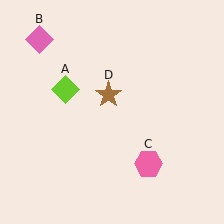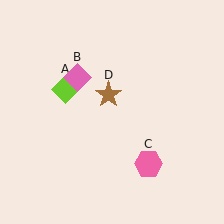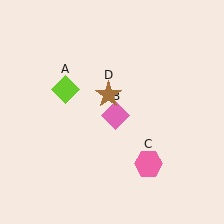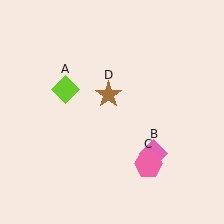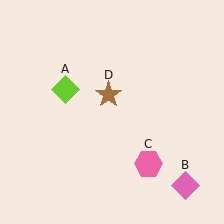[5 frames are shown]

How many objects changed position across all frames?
1 object changed position: pink diamond (object B).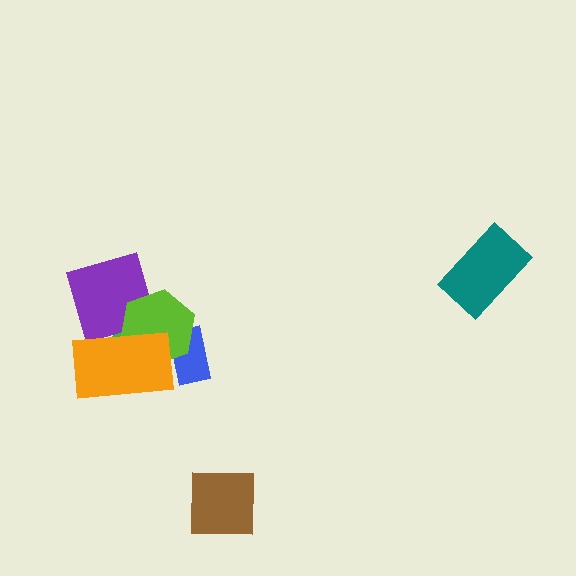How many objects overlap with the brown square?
0 objects overlap with the brown square.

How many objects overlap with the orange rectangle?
3 objects overlap with the orange rectangle.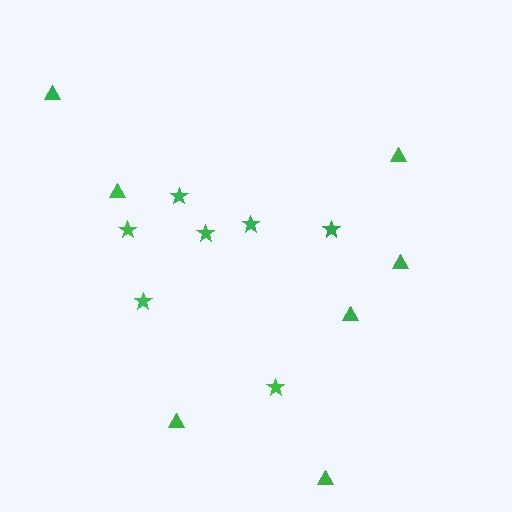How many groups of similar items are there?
There are 2 groups: one group of stars (7) and one group of triangles (7).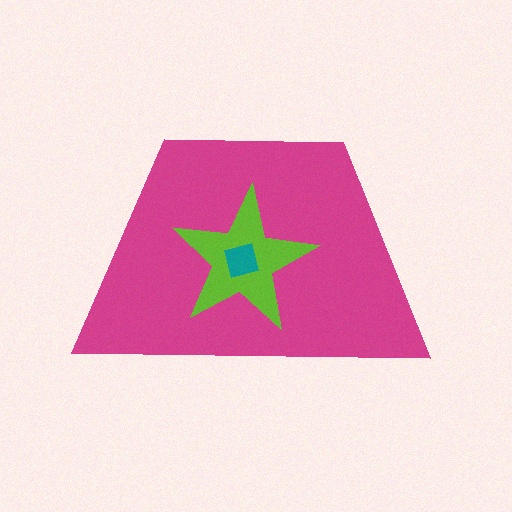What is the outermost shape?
The magenta trapezoid.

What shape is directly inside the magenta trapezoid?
The lime star.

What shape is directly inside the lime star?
The teal square.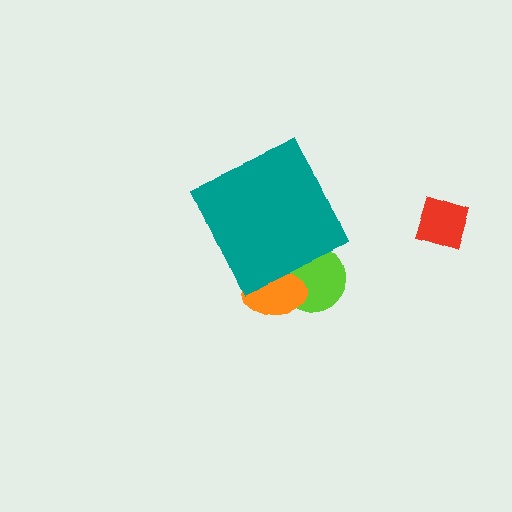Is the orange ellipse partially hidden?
Yes, the orange ellipse is partially hidden behind the teal diamond.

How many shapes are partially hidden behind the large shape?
2 shapes are partially hidden.